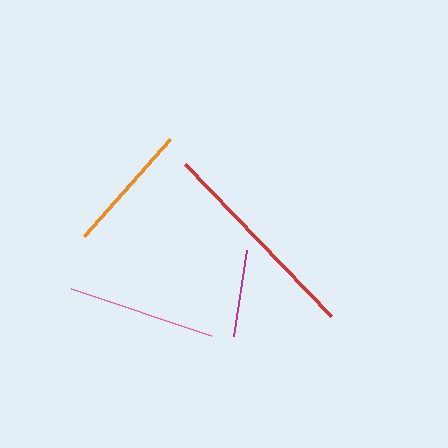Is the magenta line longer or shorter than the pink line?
The pink line is longer than the magenta line.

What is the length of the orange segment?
The orange segment is approximately 130 pixels long.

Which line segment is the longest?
The red line is the longest at approximately 211 pixels.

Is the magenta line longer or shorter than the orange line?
The orange line is longer than the magenta line.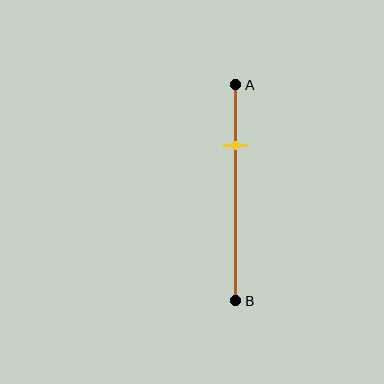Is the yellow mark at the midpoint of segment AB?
No, the mark is at about 30% from A, not at the 50% midpoint.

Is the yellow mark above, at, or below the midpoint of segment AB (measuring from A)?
The yellow mark is above the midpoint of segment AB.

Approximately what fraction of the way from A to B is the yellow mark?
The yellow mark is approximately 30% of the way from A to B.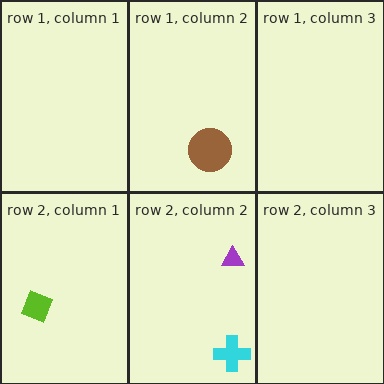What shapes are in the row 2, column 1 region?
The lime diamond.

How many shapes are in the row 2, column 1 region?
1.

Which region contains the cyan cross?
The row 2, column 2 region.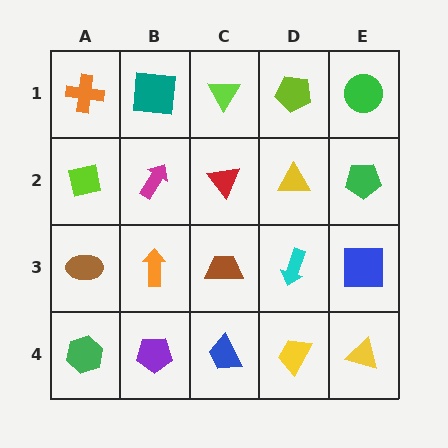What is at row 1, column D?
A lime pentagon.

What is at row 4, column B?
A purple pentagon.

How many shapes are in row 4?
5 shapes.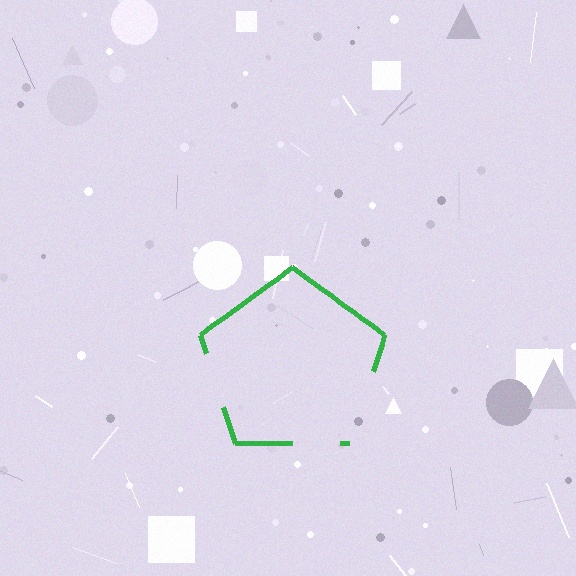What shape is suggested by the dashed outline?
The dashed outline suggests a pentagon.